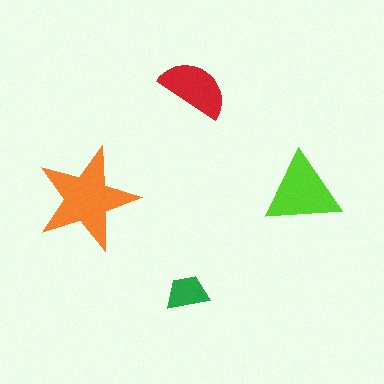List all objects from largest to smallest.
The orange star, the lime triangle, the red semicircle, the green trapezoid.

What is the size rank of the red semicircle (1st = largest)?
3rd.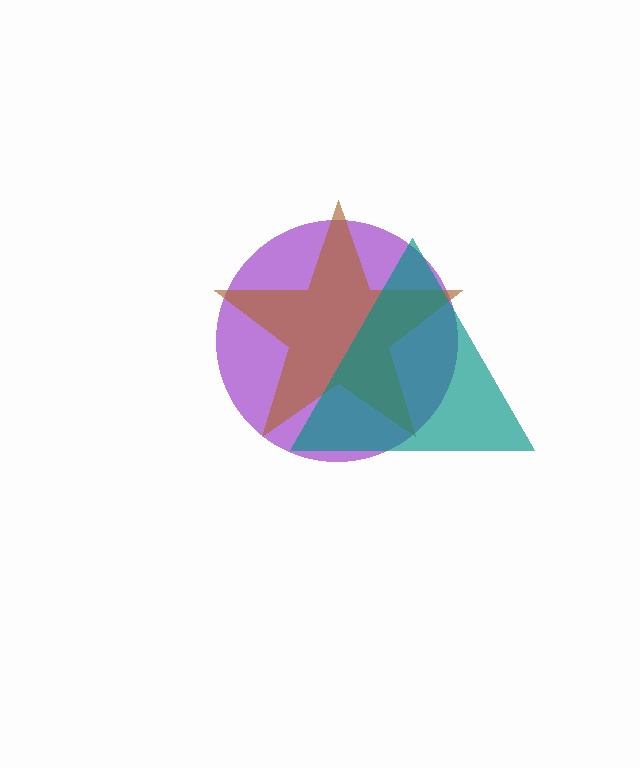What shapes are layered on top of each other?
The layered shapes are: a purple circle, a brown star, a teal triangle.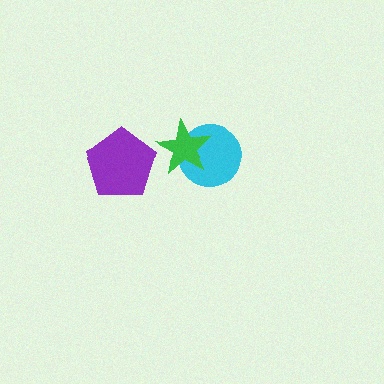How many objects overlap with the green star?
1 object overlaps with the green star.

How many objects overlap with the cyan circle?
1 object overlaps with the cyan circle.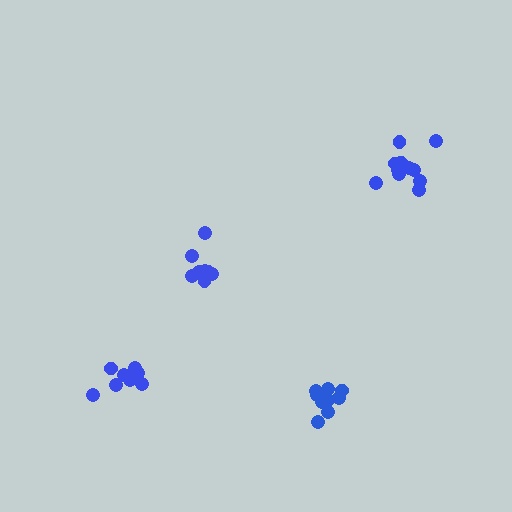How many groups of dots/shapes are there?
There are 4 groups.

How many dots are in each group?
Group 1: 9 dots, Group 2: 11 dots, Group 3: 9 dots, Group 4: 8 dots (37 total).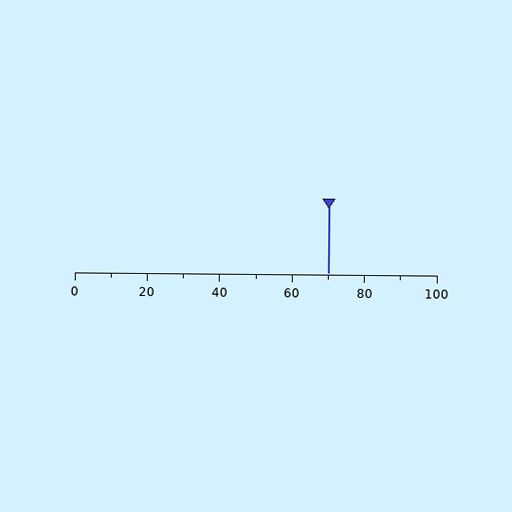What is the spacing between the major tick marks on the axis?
The major ticks are spaced 20 apart.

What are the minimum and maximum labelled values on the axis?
The axis runs from 0 to 100.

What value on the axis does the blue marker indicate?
The marker indicates approximately 70.